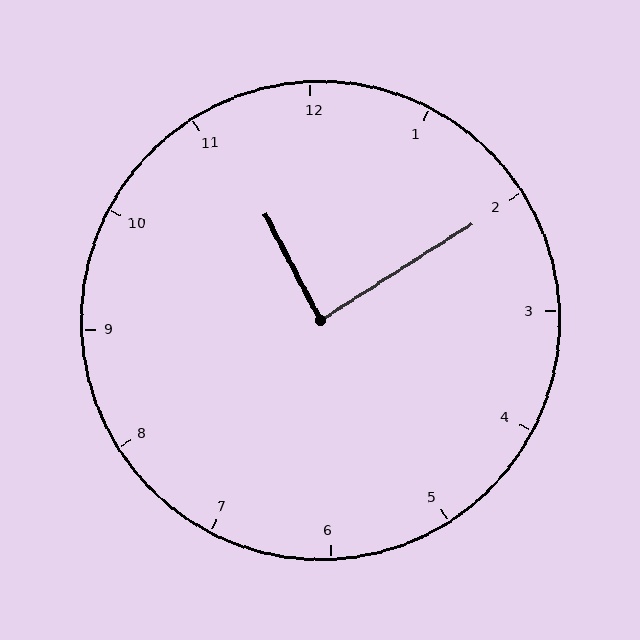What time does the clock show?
11:10.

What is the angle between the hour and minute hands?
Approximately 85 degrees.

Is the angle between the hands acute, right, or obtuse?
It is right.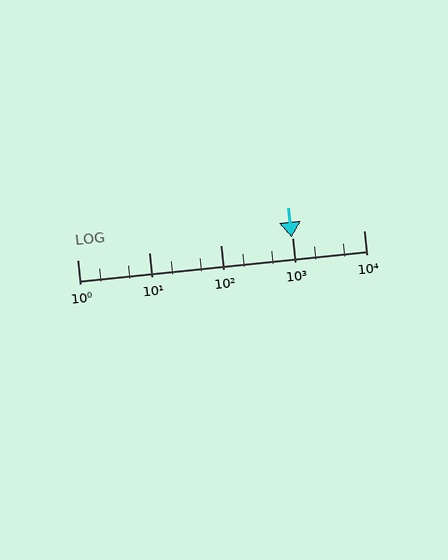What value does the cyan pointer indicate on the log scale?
The pointer indicates approximately 980.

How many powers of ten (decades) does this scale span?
The scale spans 4 decades, from 1 to 10000.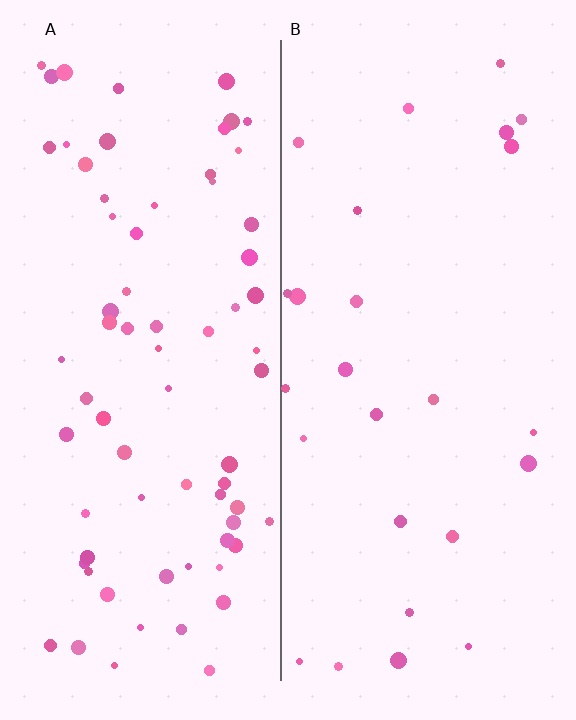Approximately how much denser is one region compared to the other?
Approximately 2.8× — region A over region B.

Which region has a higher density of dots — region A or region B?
A (the left).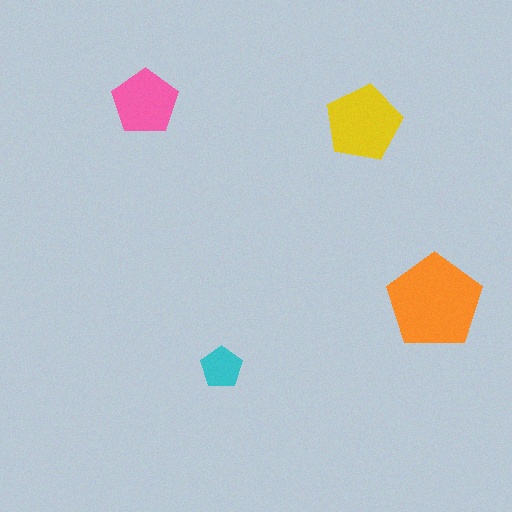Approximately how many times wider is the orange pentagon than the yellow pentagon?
About 1.5 times wider.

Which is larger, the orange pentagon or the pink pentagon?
The orange one.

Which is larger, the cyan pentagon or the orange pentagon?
The orange one.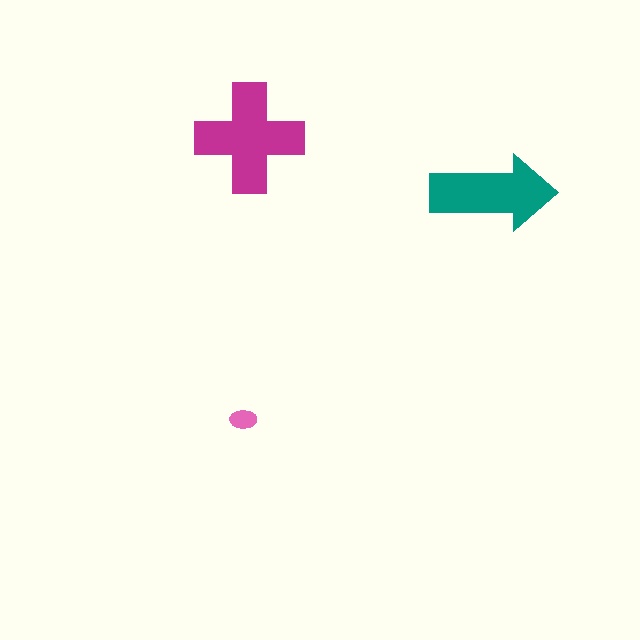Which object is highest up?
The magenta cross is topmost.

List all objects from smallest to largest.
The pink ellipse, the teal arrow, the magenta cross.